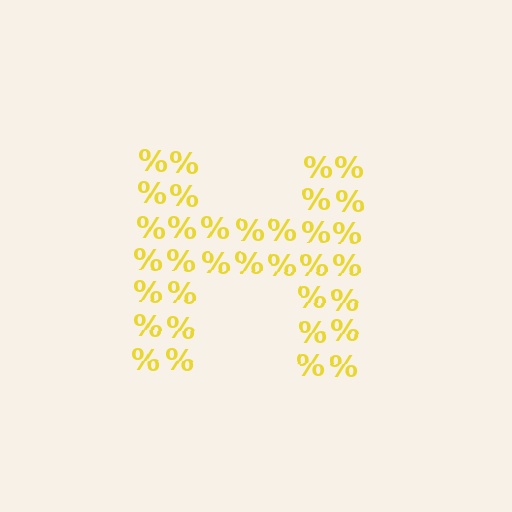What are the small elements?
The small elements are percent signs.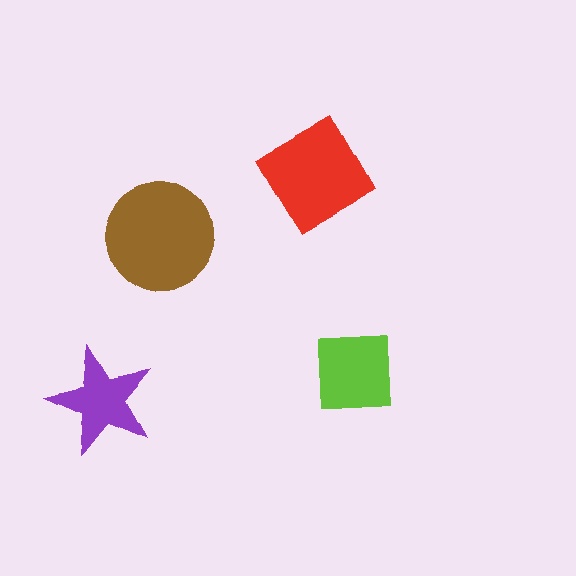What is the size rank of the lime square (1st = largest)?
3rd.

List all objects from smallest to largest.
The purple star, the lime square, the red diamond, the brown circle.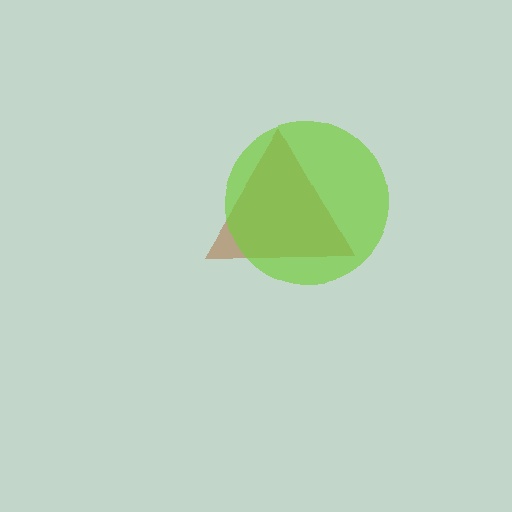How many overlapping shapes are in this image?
There are 2 overlapping shapes in the image.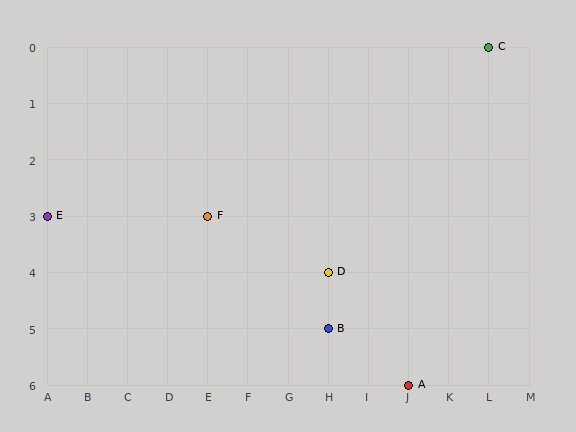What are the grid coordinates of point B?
Point B is at grid coordinates (H, 5).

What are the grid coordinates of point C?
Point C is at grid coordinates (L, 0).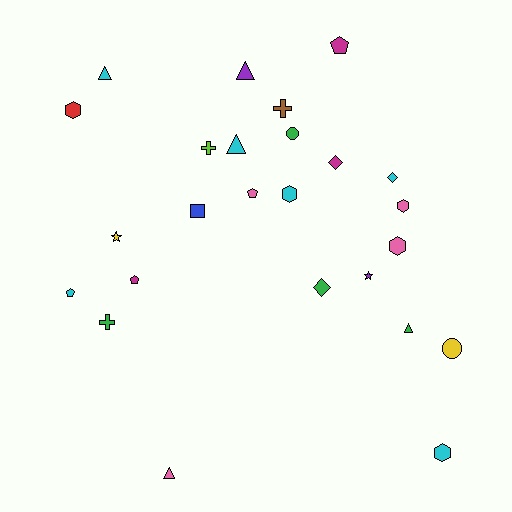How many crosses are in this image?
There are 3 crosses.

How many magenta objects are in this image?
There are 3 magenta objects.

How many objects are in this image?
There are 25 objects.